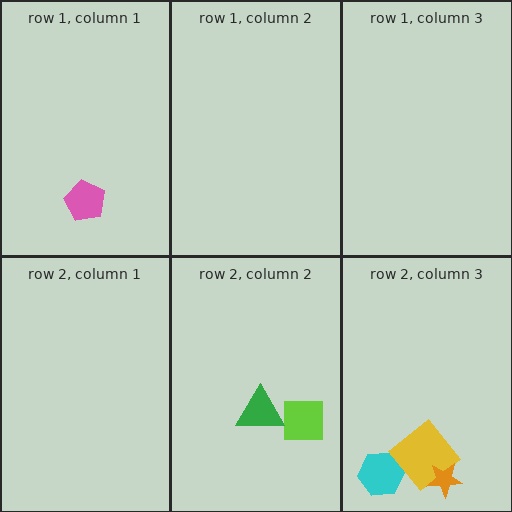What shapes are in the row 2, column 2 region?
The lime square, the green triangle.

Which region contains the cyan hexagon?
The row 2, column 3 region.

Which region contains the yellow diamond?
The row 2, column 3 region.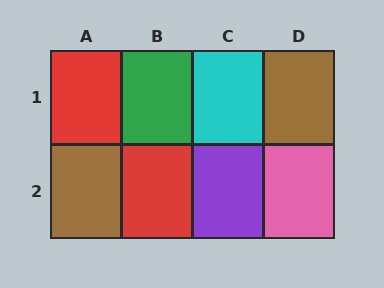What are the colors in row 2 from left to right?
Brown, red, purple, pink.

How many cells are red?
2 cells are red.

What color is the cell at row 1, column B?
Green.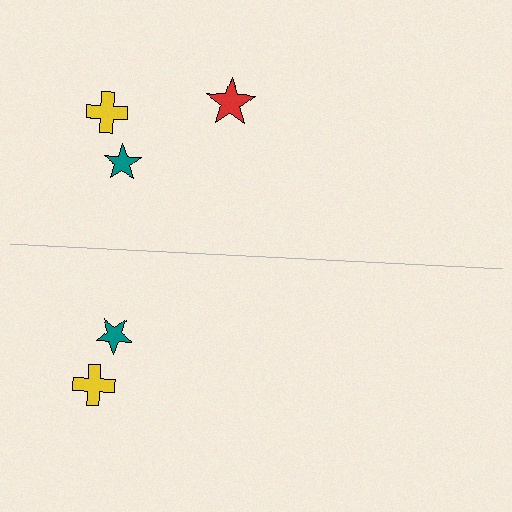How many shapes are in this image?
There are 5 shapes in this image.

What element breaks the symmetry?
A red star is missing from the bottom side.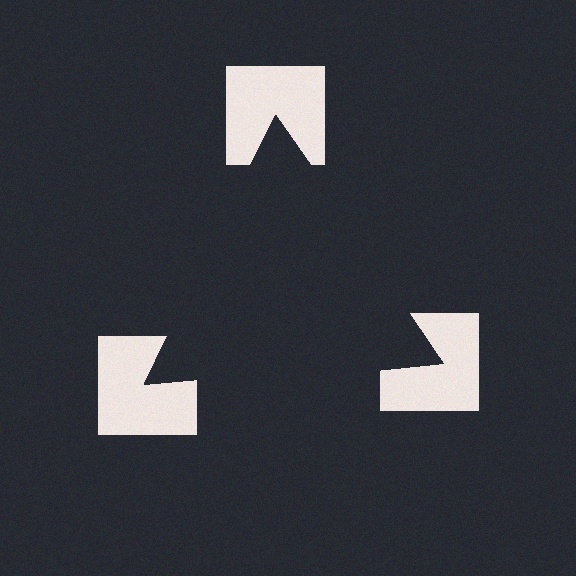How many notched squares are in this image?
There are 3 — one at each vertex of the illusory triangle.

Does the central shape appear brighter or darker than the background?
It typically appears slightly darker than the background, even though no actual brightness change is drawn.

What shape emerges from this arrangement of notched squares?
An illusory triangle — its edges are inferred from the aligned wedge cuts in the notched squares, not physically drawn.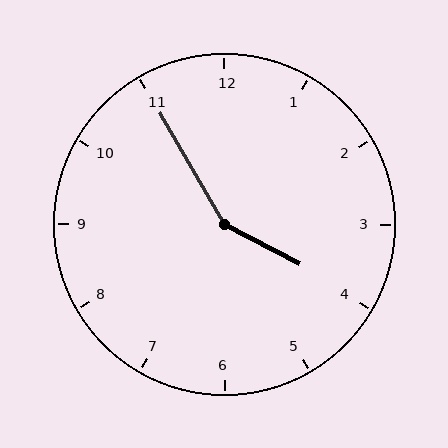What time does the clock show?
3:55.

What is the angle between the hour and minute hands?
Approximately 148 degrees.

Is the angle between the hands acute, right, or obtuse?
It is obtuse.